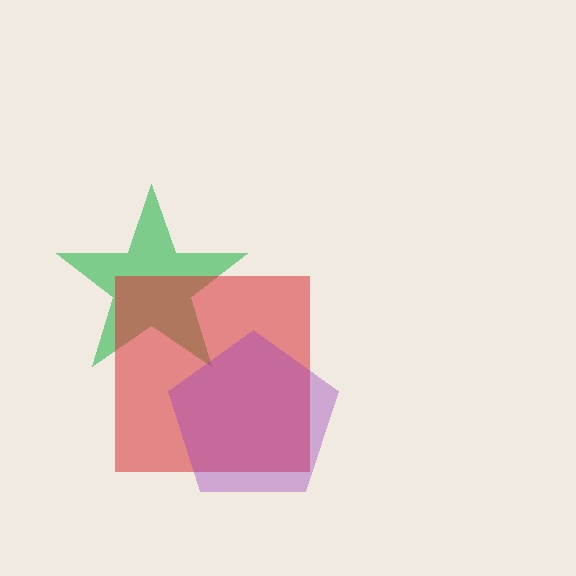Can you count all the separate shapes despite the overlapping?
Yes, there are 3 separate shapes.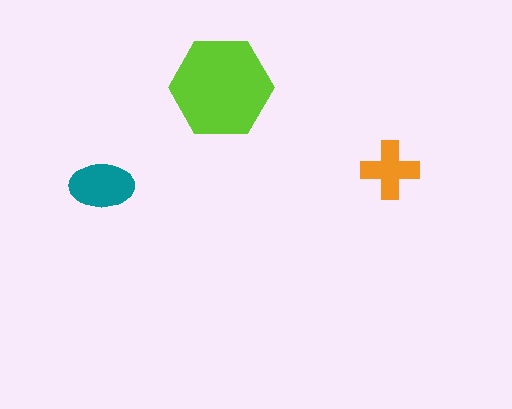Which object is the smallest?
The orange cross.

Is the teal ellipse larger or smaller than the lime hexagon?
Smaller.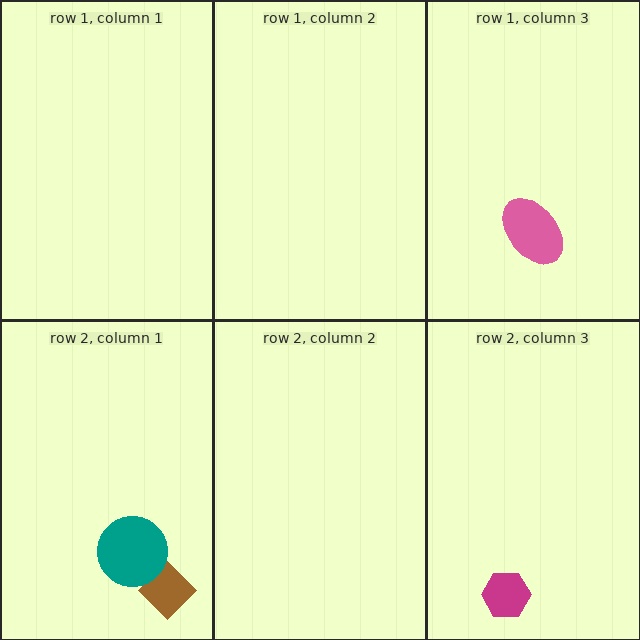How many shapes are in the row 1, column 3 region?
1.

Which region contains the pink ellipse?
The row 1, column 3 region.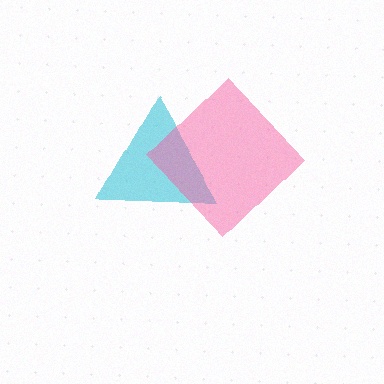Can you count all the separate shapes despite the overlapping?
Yes, there are 2 separate shapes.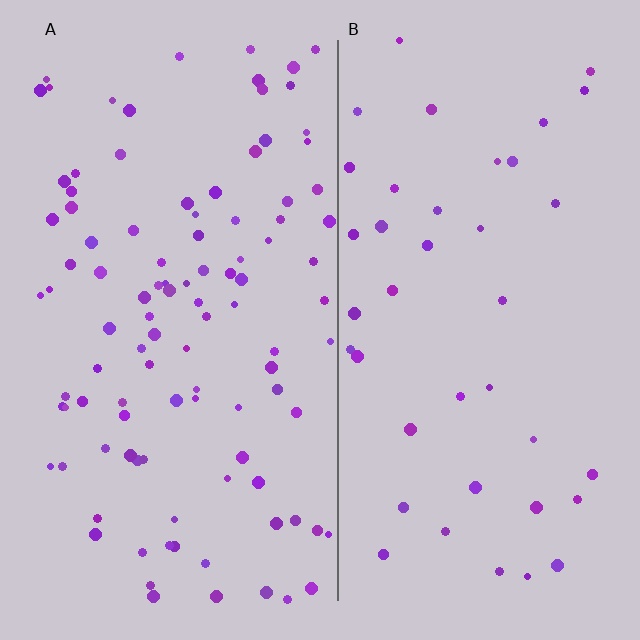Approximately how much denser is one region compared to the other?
Approximately 2.6× — region A over region B.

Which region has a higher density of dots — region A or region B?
A (the left).